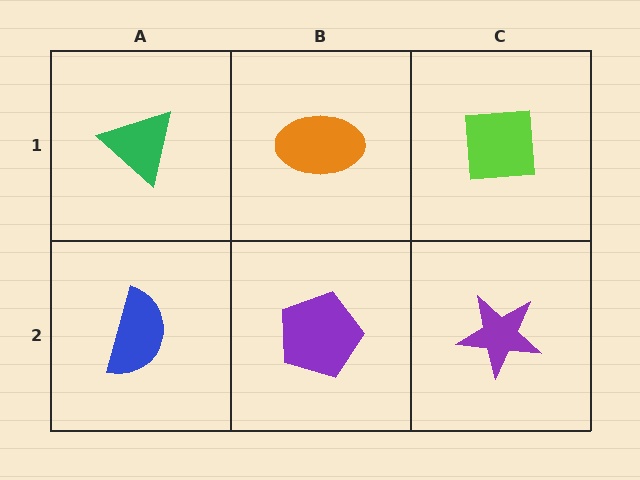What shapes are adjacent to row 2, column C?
A lime square (row 1, column C), a purple pentagon (row 2, column B).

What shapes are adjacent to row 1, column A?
A blue semicircle (row 2, column A), an orange ellipse (row 1, column B).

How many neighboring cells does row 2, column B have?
3.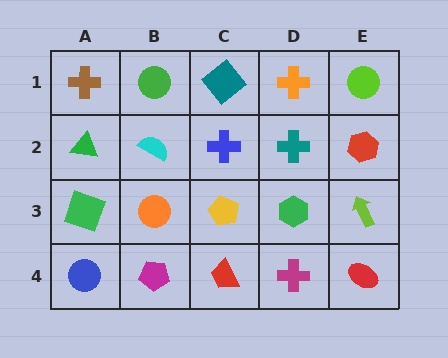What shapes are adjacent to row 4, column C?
A yellow pentagon (row 3, column C), a magenta pentagon (row 4, column B), a magenta cross (row 4, column D).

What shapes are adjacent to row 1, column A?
A green triangle (row 2, column A), a green circle (row 1, column B).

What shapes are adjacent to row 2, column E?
A lime circle (row 1, column E), a lime arrow (row 3, column E), a teal cross (row 2, column D).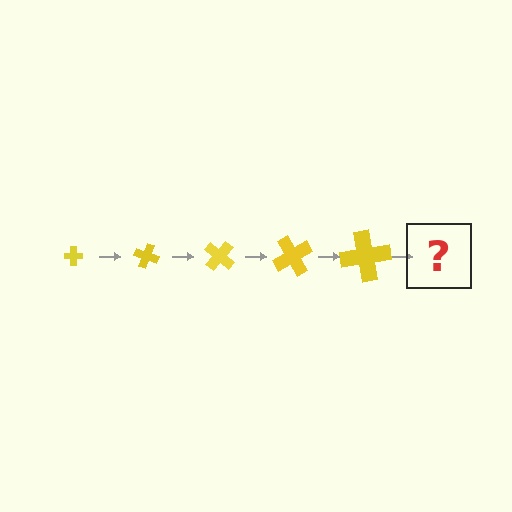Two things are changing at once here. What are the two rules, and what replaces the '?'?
The two rules are that the cross grows larger each step and it rotates 20 degrees each step. The '?' should be a cross, larger than the previous one and rotated 100 degrees from the start.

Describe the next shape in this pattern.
It should be a cross, larger than the previous one and rotated 100 degrees from the start.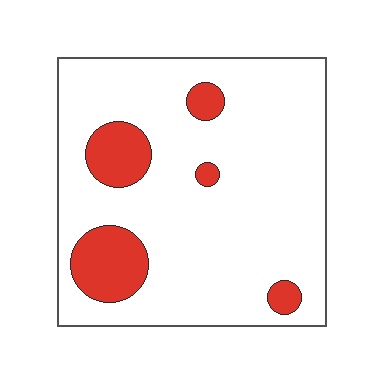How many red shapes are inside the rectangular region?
5.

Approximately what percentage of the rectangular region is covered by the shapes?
Approximately 15%.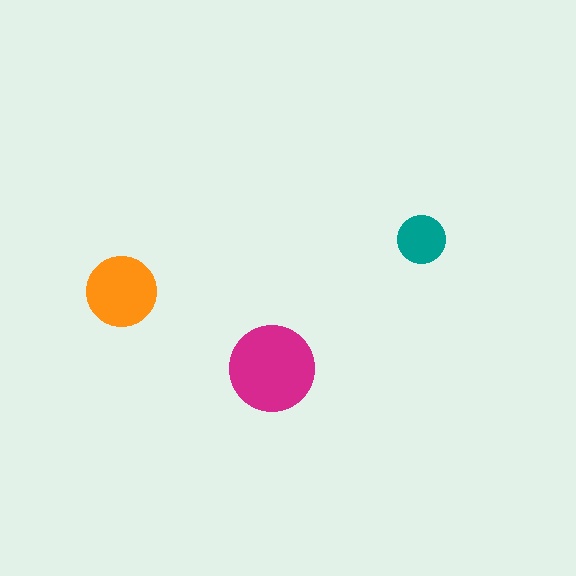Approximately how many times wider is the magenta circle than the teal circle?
About 2 times wider.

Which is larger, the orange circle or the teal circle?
The orange one.